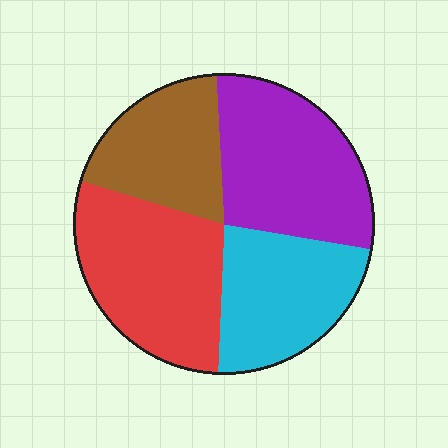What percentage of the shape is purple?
Purple covers roughly 30% of the shape.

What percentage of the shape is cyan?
Cyan covers around 25% of the shape.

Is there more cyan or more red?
Red.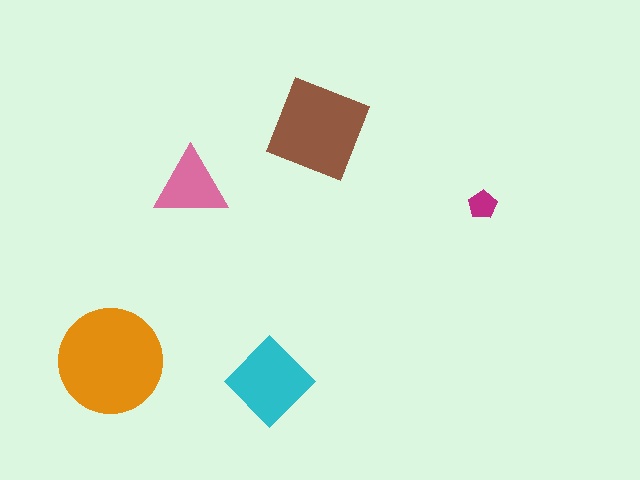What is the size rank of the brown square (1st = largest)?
2nd.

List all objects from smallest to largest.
The magenta pentagon, the pink triangle, the cyan diamond, the brown square, the orange circle.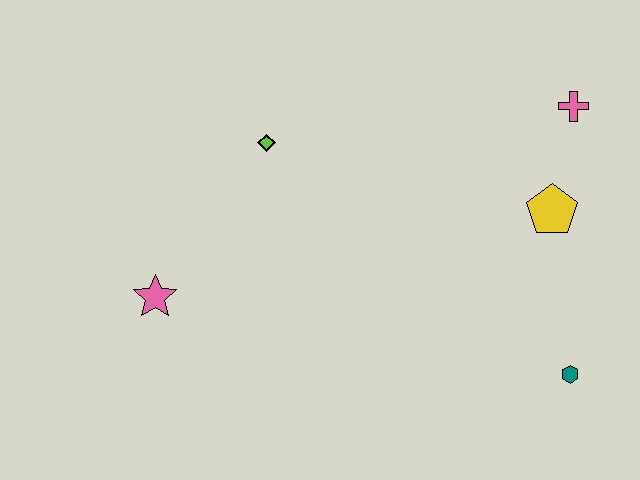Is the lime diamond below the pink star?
No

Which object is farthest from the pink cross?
The pink star is farthest from the pink cross.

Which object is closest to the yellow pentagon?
The pink cross is closest to the yellow pentagon.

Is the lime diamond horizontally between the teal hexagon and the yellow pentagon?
No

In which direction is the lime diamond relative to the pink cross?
The lime diamond is to the left of the pink cross.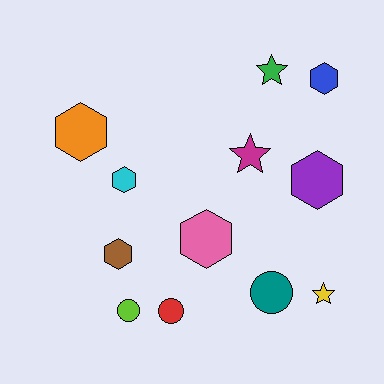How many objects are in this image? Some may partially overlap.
There are 12 objects.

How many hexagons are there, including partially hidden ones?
There are 6 hexagons.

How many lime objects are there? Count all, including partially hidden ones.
There is 1 lime object.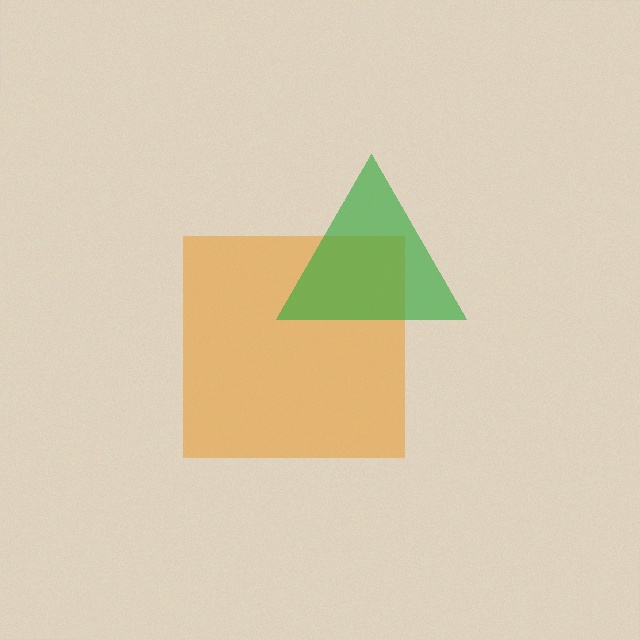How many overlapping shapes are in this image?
There are 2 overlapping shapes in the image.